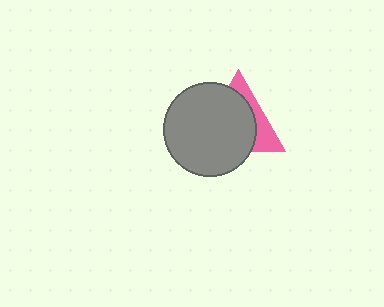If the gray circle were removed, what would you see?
You would see the complete pink triangle.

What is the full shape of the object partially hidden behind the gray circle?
The partially hidden object is a pink triangle.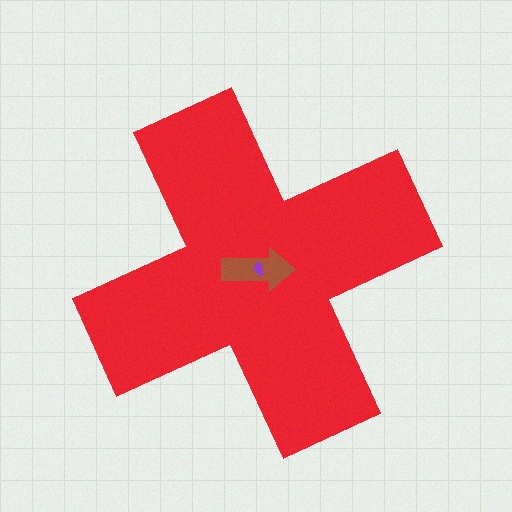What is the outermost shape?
The red cross.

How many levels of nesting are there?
3.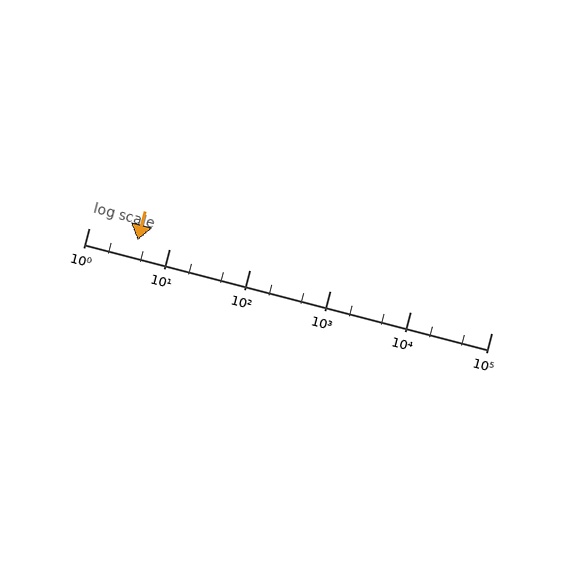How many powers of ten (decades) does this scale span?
The scale spans 5 decades, from 1 to 100000.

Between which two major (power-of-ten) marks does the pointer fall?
The pointer is between 1 and 10.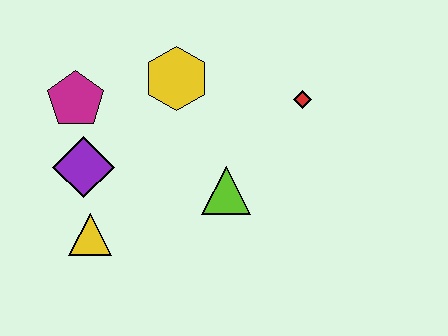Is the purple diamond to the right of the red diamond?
No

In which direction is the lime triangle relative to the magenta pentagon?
The lime triangle is to the right of the magenta pentagon.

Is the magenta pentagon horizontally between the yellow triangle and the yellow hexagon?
No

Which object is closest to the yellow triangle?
The purple diamond is closest to the yellow triangle.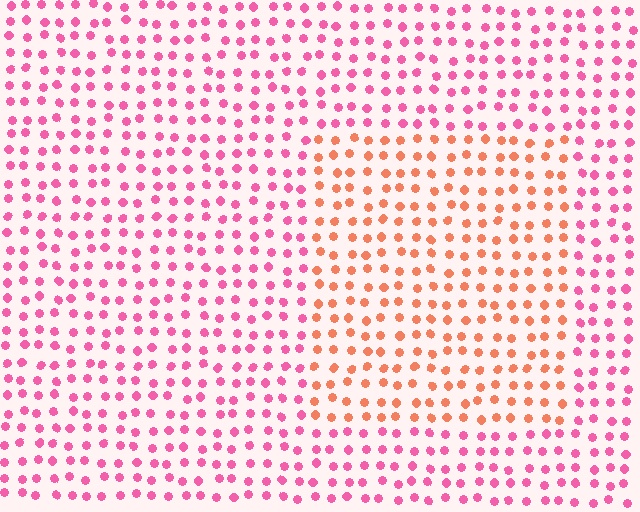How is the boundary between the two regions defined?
The boundary is defined purely by a slight shift in hue (about 44 degrees). Spacing, size, and orientation are identical on both sides.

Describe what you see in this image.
The image is filled with small pink elements in a uniform arrangement. A rectangle-shaped region is visible where the elements are tinted to a slightly different hue, forming a subtle color boundary.